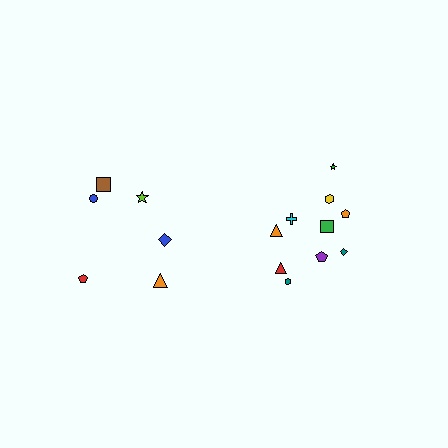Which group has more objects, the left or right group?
The right group.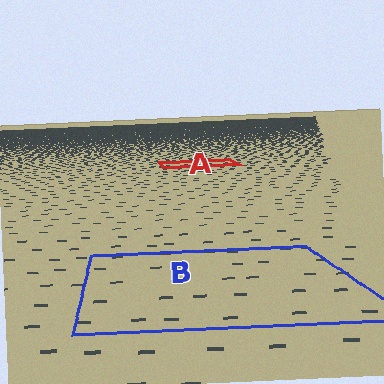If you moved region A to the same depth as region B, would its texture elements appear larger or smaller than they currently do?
They would appear larger. At a closer depth, the same texture elements are projected at a bigger on-screen size.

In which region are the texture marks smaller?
The texture marks are smaller in region A, because it is farther away.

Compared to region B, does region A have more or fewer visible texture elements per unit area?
Region A has more texture elements per unit area — they are packed more densely because it is farther away.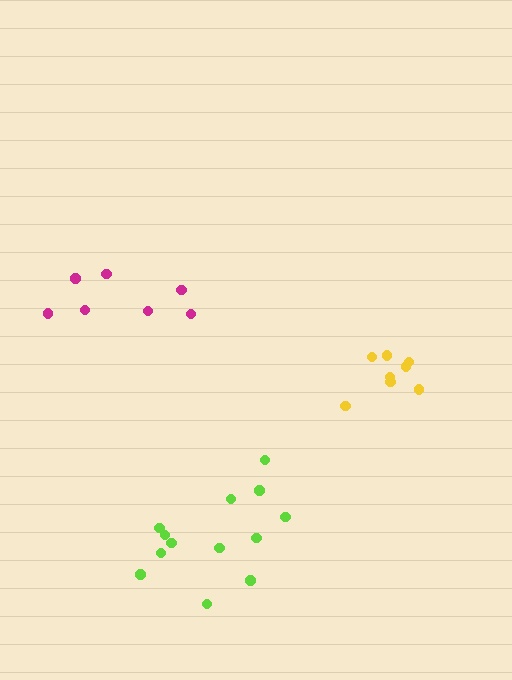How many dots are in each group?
Group 1: 13 dots, Group 2: 7 dots, Group 3: 8 dots (28 total).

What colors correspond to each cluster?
The clusters are colored: lime, magenta, yellow.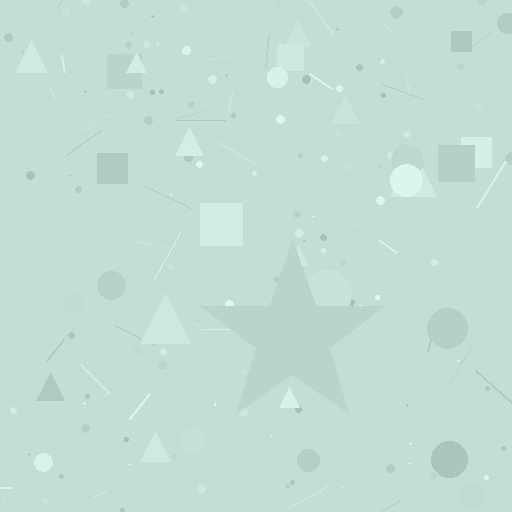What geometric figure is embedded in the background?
A star is embedded in the background.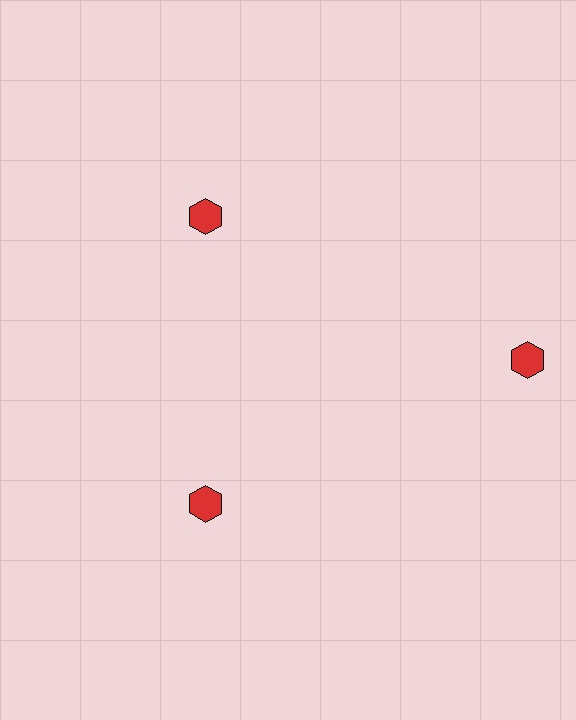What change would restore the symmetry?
The symmetry would be restored by moving it inward, back onto the ring so that all 3 hexagons sit at equal angles and equal distance from the center.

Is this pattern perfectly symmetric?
No. The 3 red hexagons are arranged in a ring, but one element near the 3 o'clock position is pushed outward from the center, breaking the 3-fold rotational symmetry.